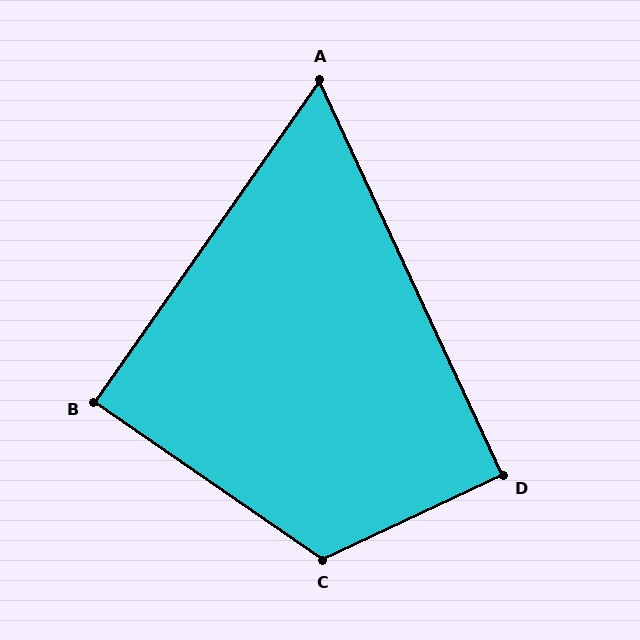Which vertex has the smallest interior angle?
A, at approximately 60 degrees.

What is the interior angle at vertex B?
Approximately 90 degrees (approximately right).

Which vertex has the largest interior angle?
C, at approximately 120 degrees.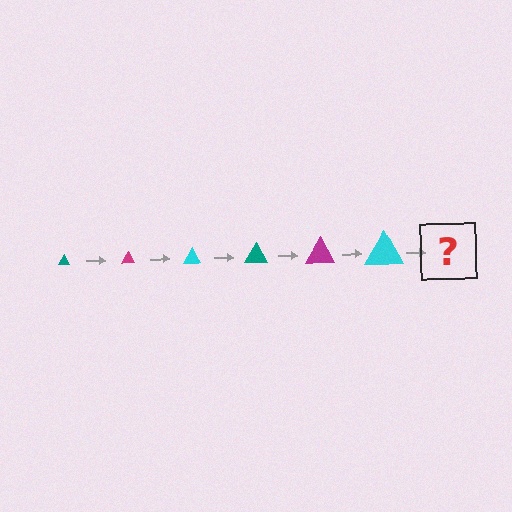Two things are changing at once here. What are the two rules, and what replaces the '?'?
The two rules are that the triangle grows larger each step and the color cycles through teal, magenta, and cyan. The '?' should be a teal triangle, larger than the previous one.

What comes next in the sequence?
The next element should be a teal triangle, larger than the previous one.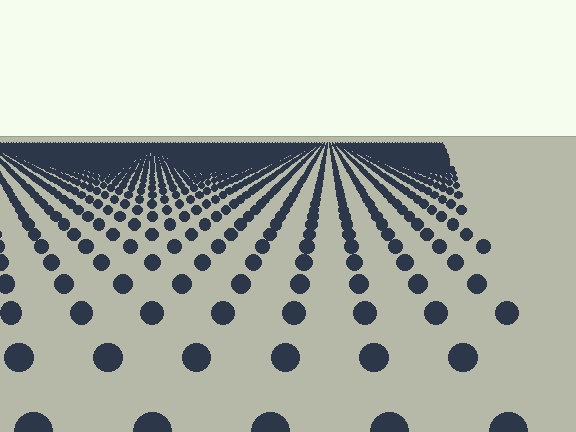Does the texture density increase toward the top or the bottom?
Density increases toward the top.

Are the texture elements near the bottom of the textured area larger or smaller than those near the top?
Larger. Near the bottom, elements are closer to the viewer and appear at a bigger on-screen size.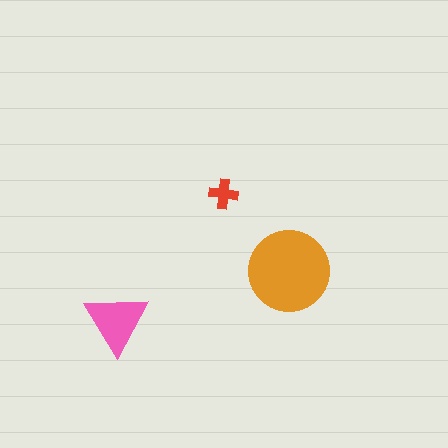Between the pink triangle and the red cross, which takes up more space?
The pink triangle.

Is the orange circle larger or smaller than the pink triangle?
Larger.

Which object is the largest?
The orange circle.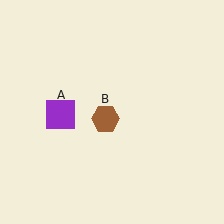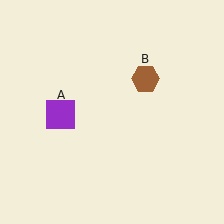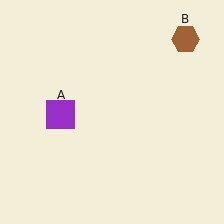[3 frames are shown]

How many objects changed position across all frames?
1 object changed position: brown hexagon (object B).